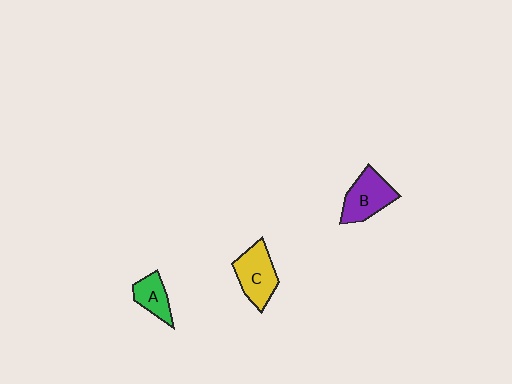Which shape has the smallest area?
Shape A (green).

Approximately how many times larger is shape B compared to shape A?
Approximately 1.6 times.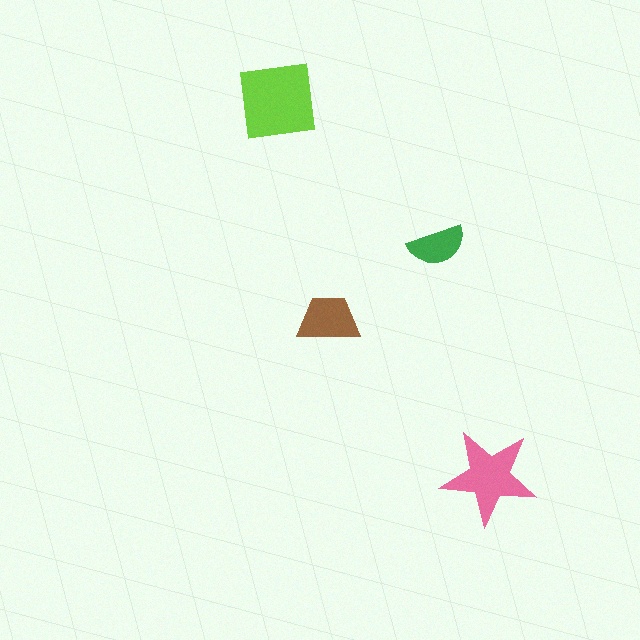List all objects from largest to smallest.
The lime square, the pink star, the brown trapezoid, the green semicircle.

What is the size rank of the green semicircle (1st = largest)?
4th.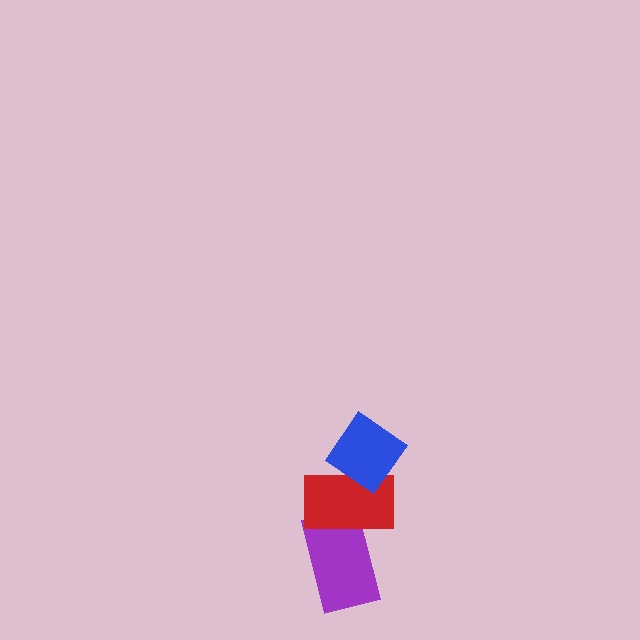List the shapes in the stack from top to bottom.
From top to bottom: the blue diamond, the red rectangle, the purple rectangle.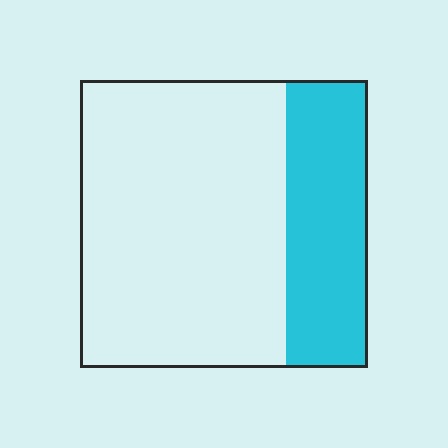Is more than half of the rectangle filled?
No.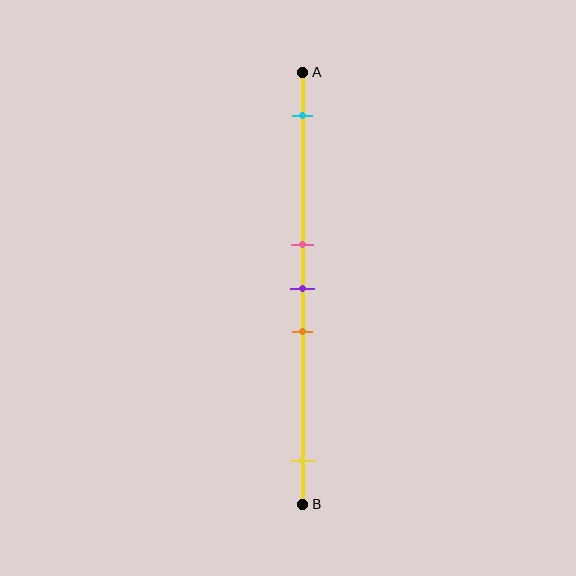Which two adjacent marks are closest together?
The pink and purple marks are the closest adjacent pair.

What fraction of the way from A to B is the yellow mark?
The yellow mark is approximately 90% (0.9) of the way from A to B.